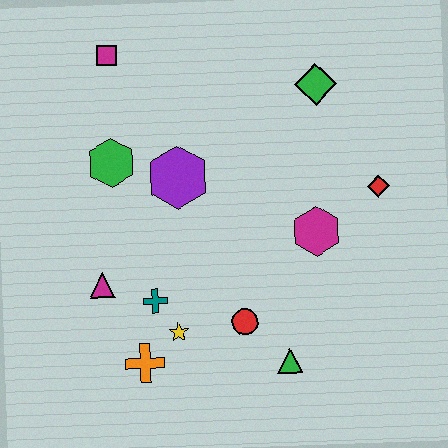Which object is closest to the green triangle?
The red circle is closest to the green triangle.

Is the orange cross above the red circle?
No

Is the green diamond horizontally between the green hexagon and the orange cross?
No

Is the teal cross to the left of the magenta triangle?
No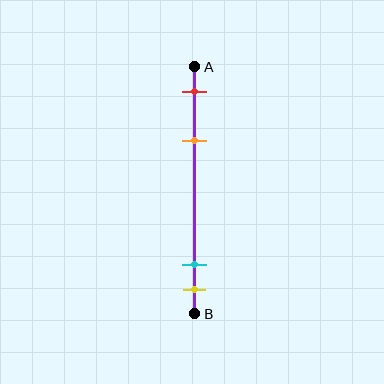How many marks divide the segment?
There are 4 marks dividing the segment.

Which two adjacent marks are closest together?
The cyan and yellow marks are the closest adjacent pair.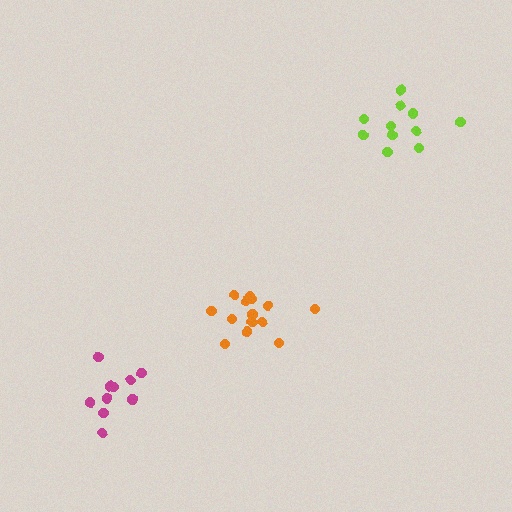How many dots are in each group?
Group 1: 14 dots, Group 2: 10 dots, Group 3: 11 dots (35 total).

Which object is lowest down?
The magenta cluster is bottommost.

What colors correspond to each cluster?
The clusters are colored: orange, magenta, lime.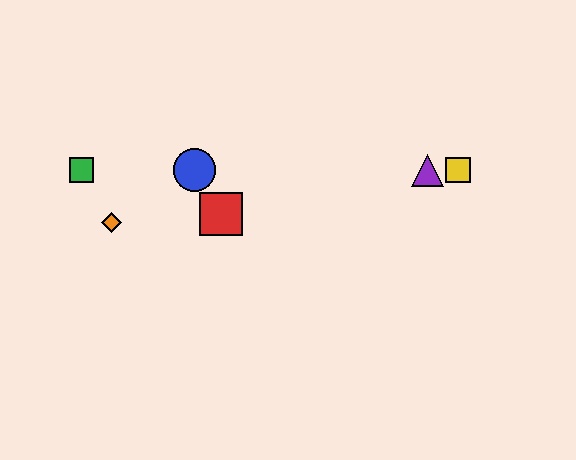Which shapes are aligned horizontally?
The blue circle, the green square, the yellow square, the purple triangle are aligned horizontally.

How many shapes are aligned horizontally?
4 shapes (the blue circle, the green square, the yellow square, the purple triangle) are aligned horizontally.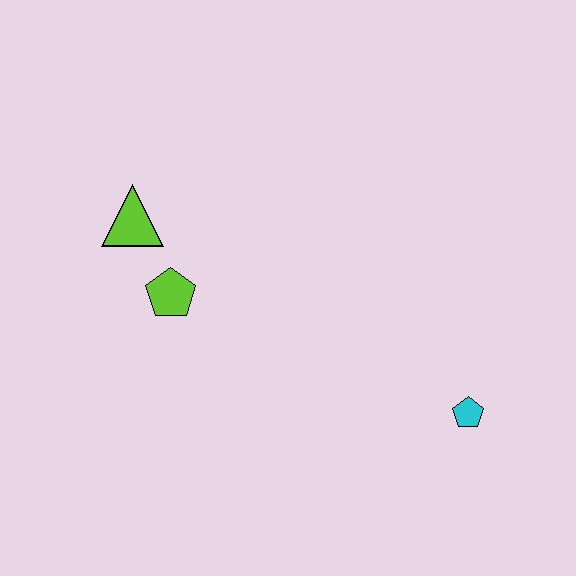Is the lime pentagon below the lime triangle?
Yes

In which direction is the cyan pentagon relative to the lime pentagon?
The cyan pentagon is to the right of the lime pentagon.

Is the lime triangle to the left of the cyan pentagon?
Yes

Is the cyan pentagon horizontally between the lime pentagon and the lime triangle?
No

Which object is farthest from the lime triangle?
The cyan pentagon is farthest from the lime triangle.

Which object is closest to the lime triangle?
The lime pentagon is closest to the lime triangle.